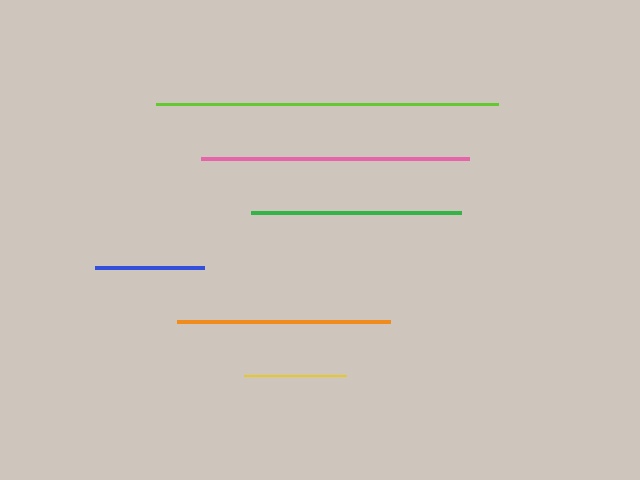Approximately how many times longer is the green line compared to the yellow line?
The green line is approximately 2.1 times the length of the yellow line.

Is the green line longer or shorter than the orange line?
The orange line is longer than the green line.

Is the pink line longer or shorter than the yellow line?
The pink line is longer than the yellow line.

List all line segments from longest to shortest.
From longest to shortest: lime, pink, orange, green, blue, yellow.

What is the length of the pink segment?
The pink segment is approximately 268 pixels long.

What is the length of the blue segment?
The blue segment is approximately 109 pixels long.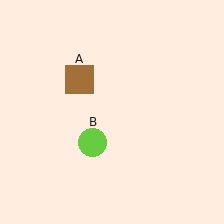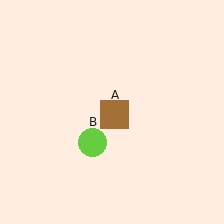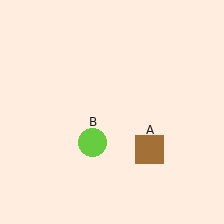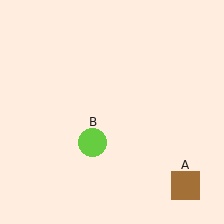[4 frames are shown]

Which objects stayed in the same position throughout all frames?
Lime circle (object B) remained stationary.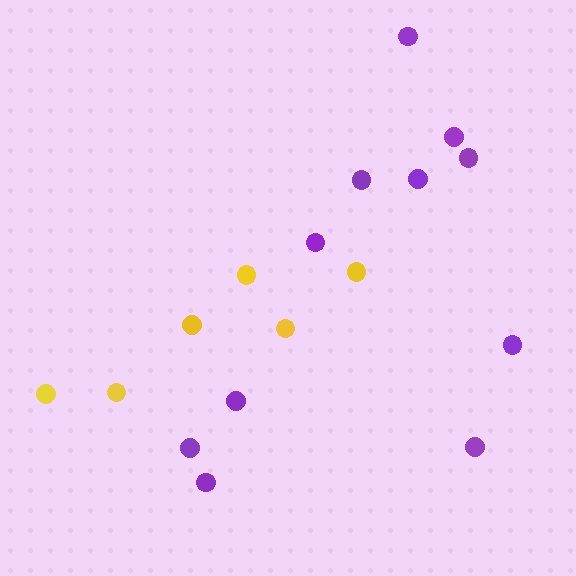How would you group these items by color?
There are 2 groups: one group of purple circles (11) and one group of yellow circles (6).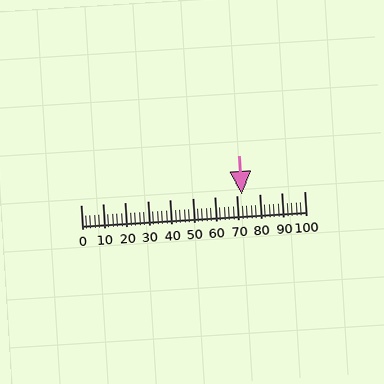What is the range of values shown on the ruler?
The ruler shows values from 0 to 100.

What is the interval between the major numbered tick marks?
The major tick marks are spaced 10 units apart.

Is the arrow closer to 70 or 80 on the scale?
The arrow is closer to 70.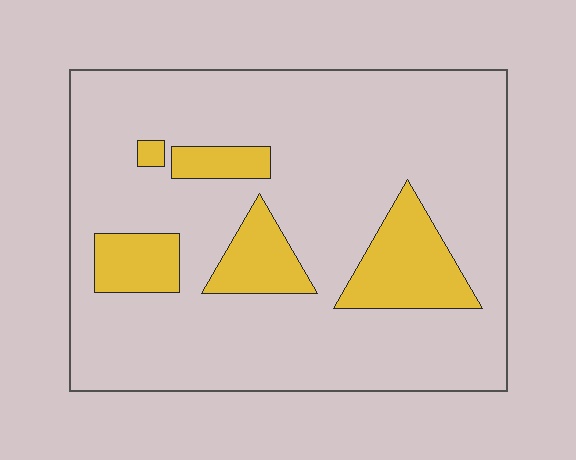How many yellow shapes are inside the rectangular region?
5.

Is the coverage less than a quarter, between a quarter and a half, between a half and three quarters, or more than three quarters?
Less than a quarter.